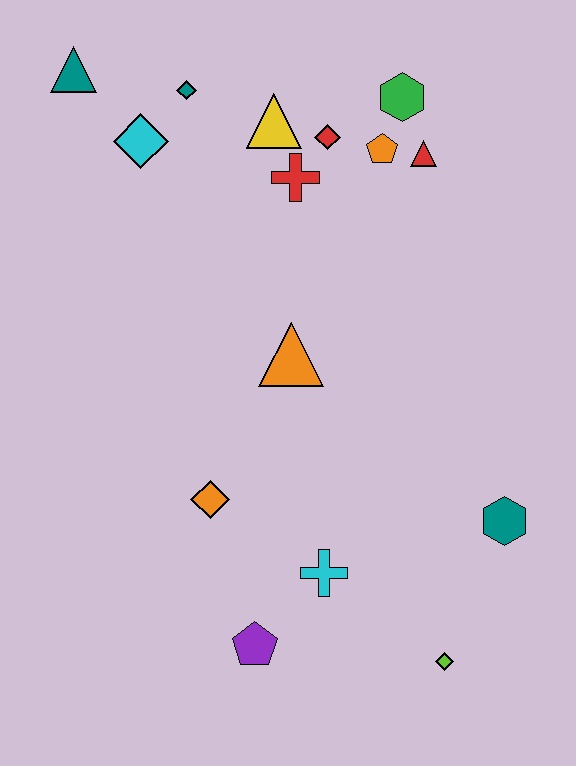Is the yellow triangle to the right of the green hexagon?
No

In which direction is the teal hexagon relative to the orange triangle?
The teal hexagon is to the right of the orange triangle.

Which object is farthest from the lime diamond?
The teal triangle is farthest from the lime diamond.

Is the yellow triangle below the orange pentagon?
No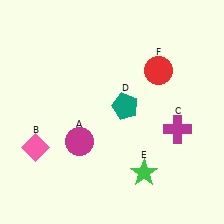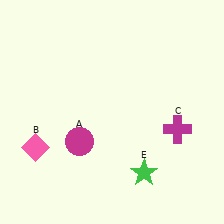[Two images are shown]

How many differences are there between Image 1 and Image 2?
There are 2 differences between the two images.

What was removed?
The teal pentagon (D), the red circle (F) were removed in Image 2.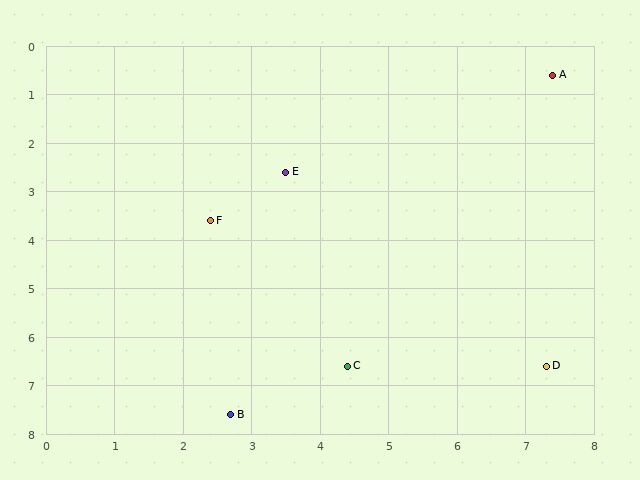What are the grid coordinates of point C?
Point C is at approximately (4.4, 6.6).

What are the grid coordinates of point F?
Point F is at approximately (2.4, 3.6).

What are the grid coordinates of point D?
Point D is at approximately (7.3, 6.6).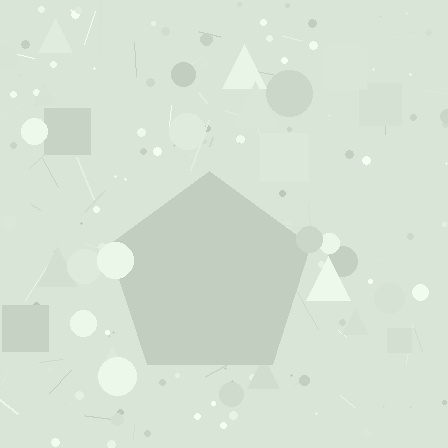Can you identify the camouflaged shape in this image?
The camouflaged shape is a pentagon.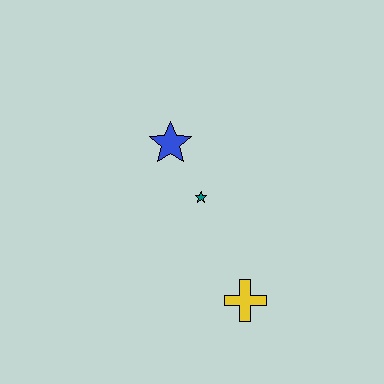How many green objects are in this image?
There are no green objects.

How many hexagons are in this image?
There are no hexagons.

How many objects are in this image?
There are 3 objects.